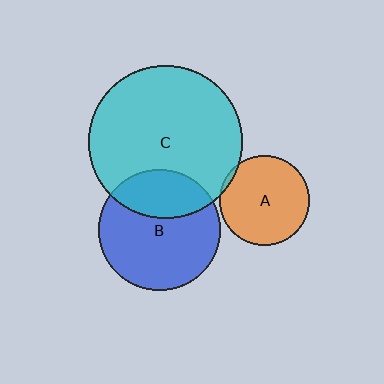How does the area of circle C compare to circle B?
Approximately 1.6 times.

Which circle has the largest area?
Circle C (cyan).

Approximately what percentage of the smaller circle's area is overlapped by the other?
Approximately 30%.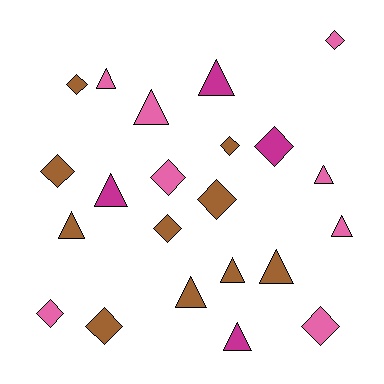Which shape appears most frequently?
Diamond, with 11 objects.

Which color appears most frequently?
Brown, with 10 objects.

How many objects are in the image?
There are 22 objects.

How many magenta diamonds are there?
There is 1 magenta diamond.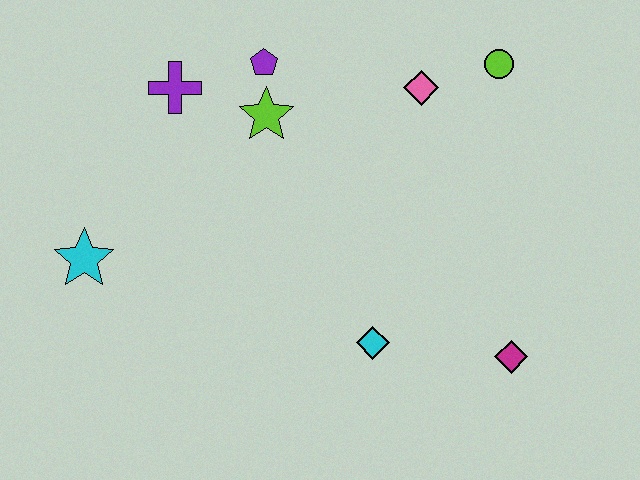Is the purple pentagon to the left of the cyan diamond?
Yes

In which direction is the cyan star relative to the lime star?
The cyan star is to the left of the lime star.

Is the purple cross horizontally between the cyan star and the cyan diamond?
Yes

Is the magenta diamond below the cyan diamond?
Yes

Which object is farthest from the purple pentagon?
The magenta diamond is farthest from the purple pentagon.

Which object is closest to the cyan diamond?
The magenta diamond is closest to the cyan diamond.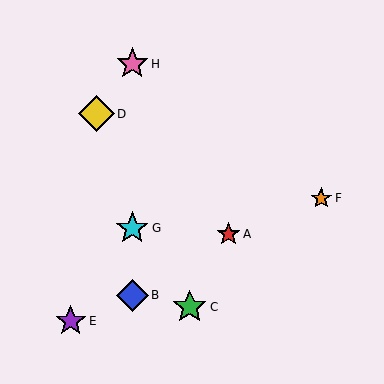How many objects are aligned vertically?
3 objects (B, G, H) are aligned vertically.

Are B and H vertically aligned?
Yes, both are at x≈132.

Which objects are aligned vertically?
Objects B, G, H are aligned vertically.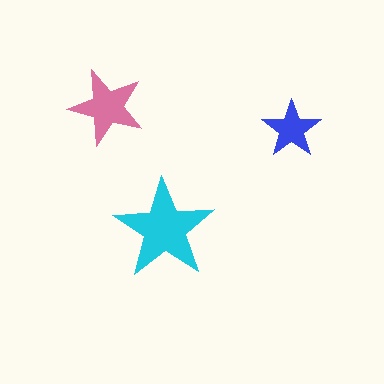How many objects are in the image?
There are 3 objects in the image.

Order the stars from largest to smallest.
the cyan one, the pink one, the blue one.